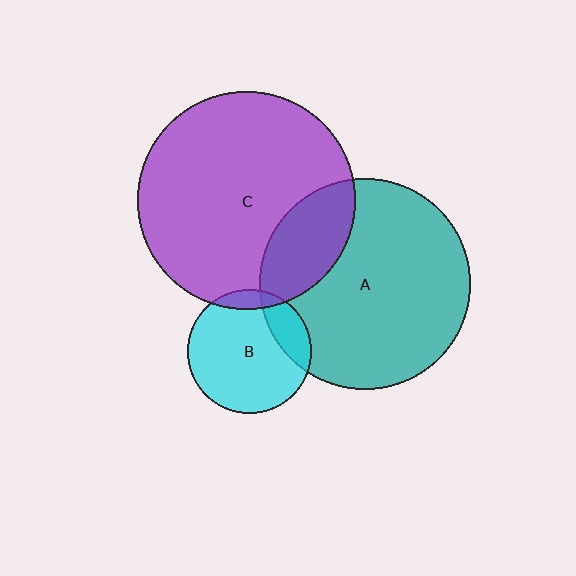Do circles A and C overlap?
Yes.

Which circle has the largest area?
Circle C (purple).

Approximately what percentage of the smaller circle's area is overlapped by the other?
Approximately 20%.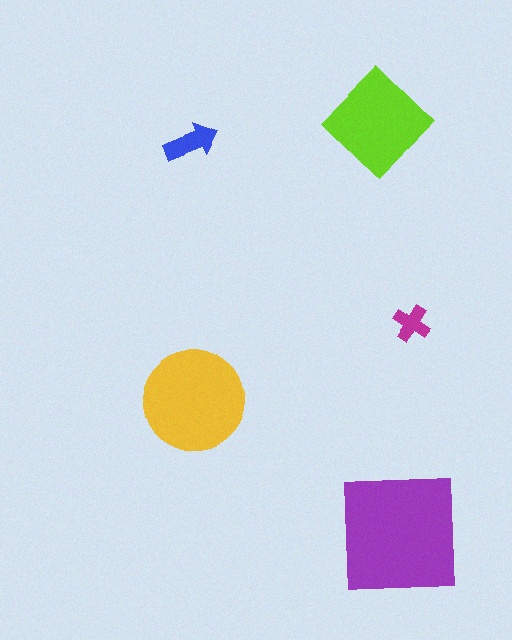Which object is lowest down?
The purple square is bottommost.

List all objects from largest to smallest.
The purple square, the yellow circle, the lime diamond, the blue arrow, the magenta cross.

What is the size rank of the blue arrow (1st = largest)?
4th.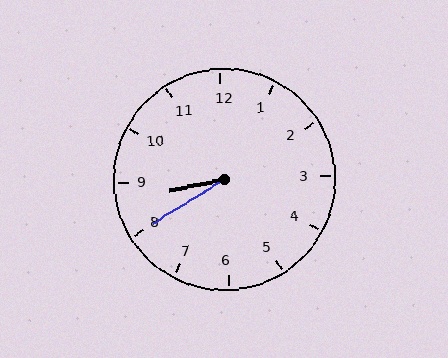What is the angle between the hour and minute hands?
Approximately 20 degrees.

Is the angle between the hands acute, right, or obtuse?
It is acute.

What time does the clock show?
8:40.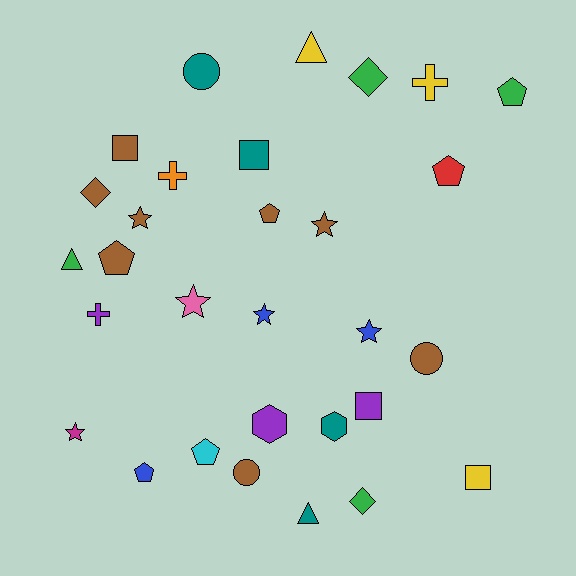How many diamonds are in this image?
There are 3 diamonds.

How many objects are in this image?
There are 30 objects.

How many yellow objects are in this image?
There are 3 yellow objects.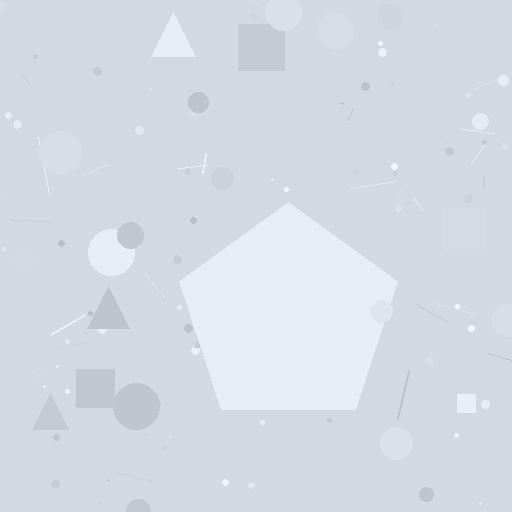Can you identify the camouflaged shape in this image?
The camouflaged shape is a pentagon.